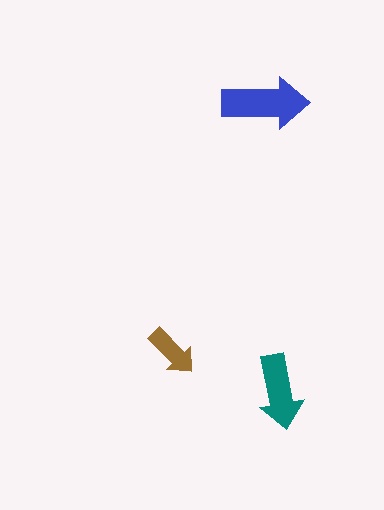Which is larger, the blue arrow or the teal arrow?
The blue one.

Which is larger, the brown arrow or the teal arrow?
The teal one.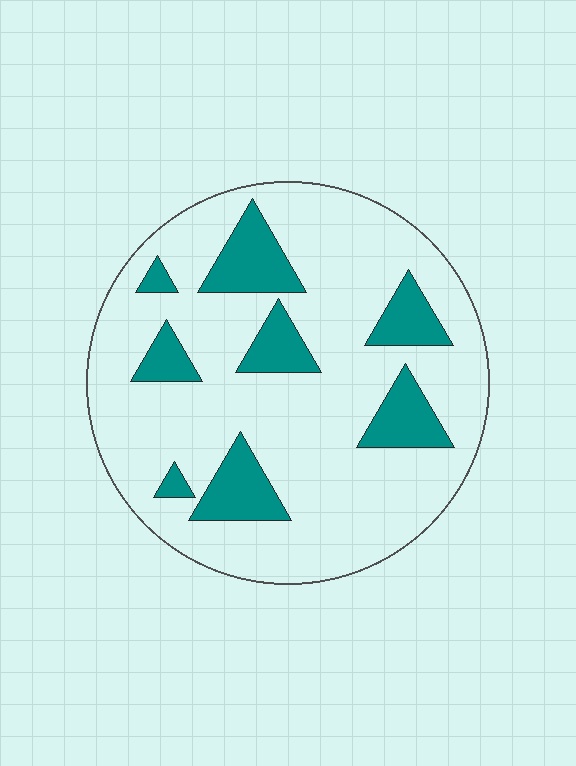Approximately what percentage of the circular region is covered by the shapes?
Approximately 20%.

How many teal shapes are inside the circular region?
8.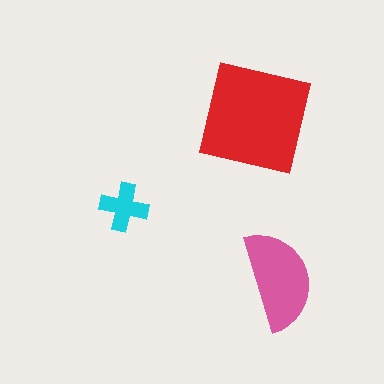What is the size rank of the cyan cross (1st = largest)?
3rd.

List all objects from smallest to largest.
The cyan cross, the pink semicircle, the red square.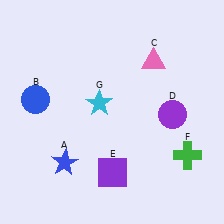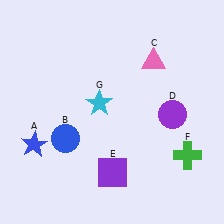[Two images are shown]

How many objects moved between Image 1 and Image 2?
2 objects moved between the two images.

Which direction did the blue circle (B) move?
The blue circle (B) moved down.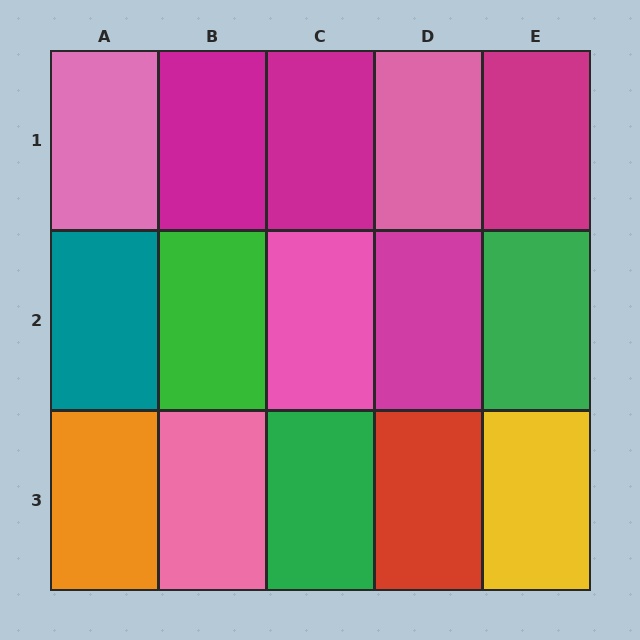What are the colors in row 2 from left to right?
Teal, green, pink, magenta, green.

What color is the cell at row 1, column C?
Magenta.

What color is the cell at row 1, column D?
Pink.